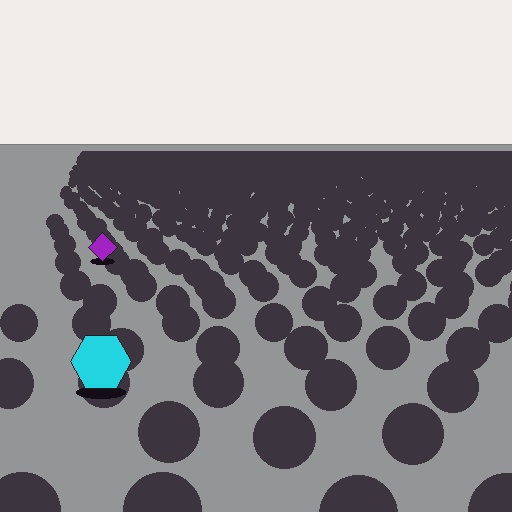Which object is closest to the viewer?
The cyan hexagon is closest. The texture marks near it are larger and more spread out.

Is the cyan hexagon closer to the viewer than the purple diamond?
Yes. The cyan hexagon is closer — you can tell from the texture gradient: the ground texture is coarser near it.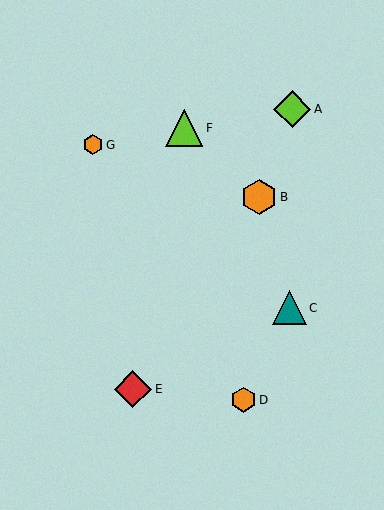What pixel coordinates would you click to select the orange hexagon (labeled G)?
Click at (93, 145) to select the orange hexagon G.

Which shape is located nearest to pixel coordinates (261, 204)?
The orange hexagon (labeled B) at (259, 197) is nearest to that location.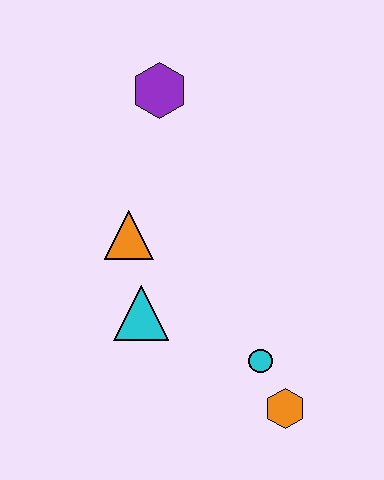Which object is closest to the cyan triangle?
The orange triangle is closest to the cyan triangle.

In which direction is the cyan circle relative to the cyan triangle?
The cyan circle is to the right of the cyan triangle.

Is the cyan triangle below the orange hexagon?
No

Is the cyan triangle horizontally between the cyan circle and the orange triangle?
Yes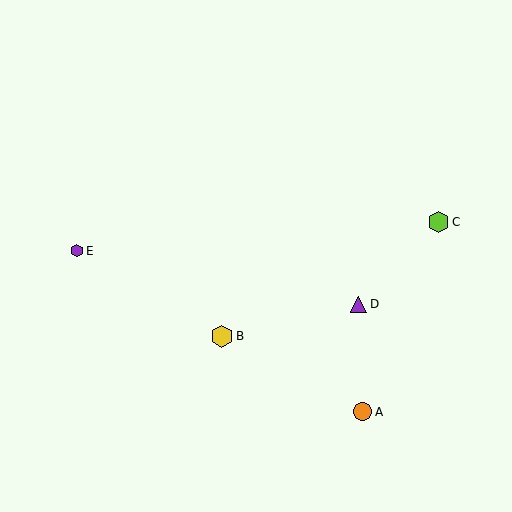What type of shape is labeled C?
Shape C is a lime hexagon.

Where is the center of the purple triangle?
The center of the purple triangle is at (359, 304).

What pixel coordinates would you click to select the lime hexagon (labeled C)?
Click at (439, 222) to select the lime hexagon C.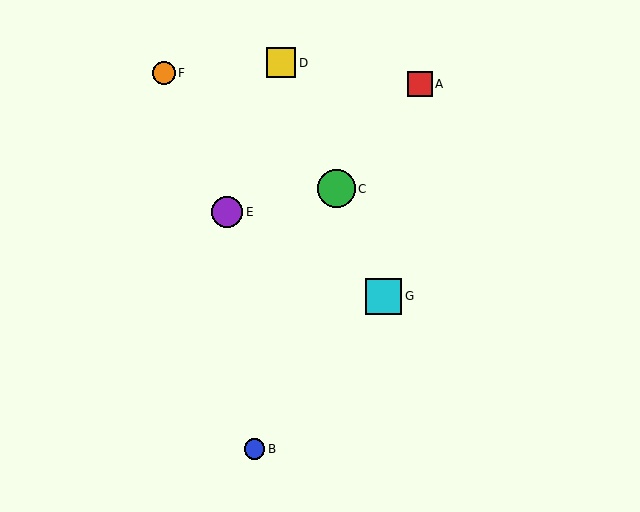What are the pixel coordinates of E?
Object E is at (227, 212).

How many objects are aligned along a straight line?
3 objects (C, D, G) are aligned along a straight line.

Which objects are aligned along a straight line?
Objects C, D, G are aligned along a straight line.